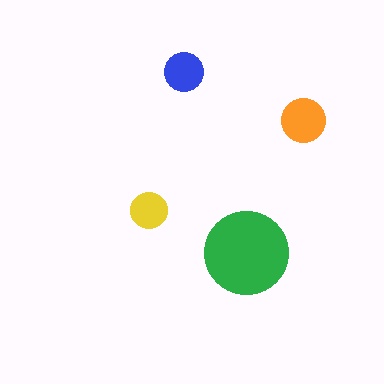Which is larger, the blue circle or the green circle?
The green one.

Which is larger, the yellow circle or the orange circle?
The orange one.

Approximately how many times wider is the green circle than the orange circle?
About 2 times wider.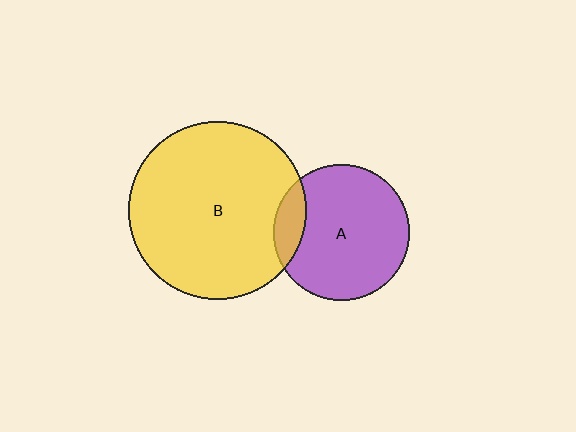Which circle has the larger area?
Circle B (yellow).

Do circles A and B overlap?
Yes.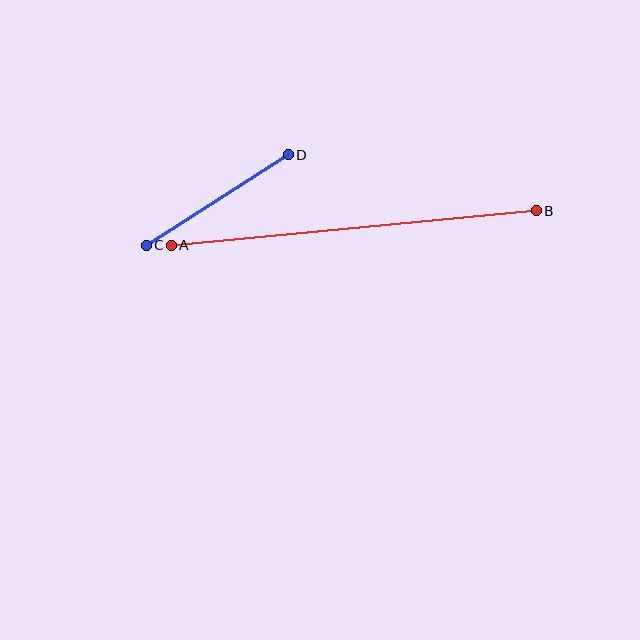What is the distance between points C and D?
The distance is approximately 168 pixels.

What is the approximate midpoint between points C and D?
The midpoint is at approximately (217, 200) pixels.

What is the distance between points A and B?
The distance is approximately 366 pixels.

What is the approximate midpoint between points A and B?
The midpoint is at approximately (354, 228) pixels.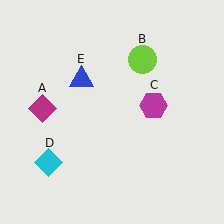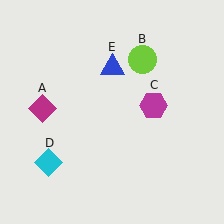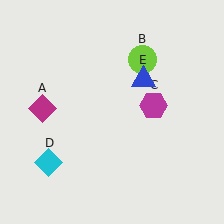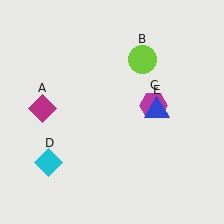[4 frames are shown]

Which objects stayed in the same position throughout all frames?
Magenta diamond (object A) and lime circle (object B) and magenta hexagon (object C) and cyan diamond (object D) remained stationary.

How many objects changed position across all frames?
1 object changed position: blue triangle (object E).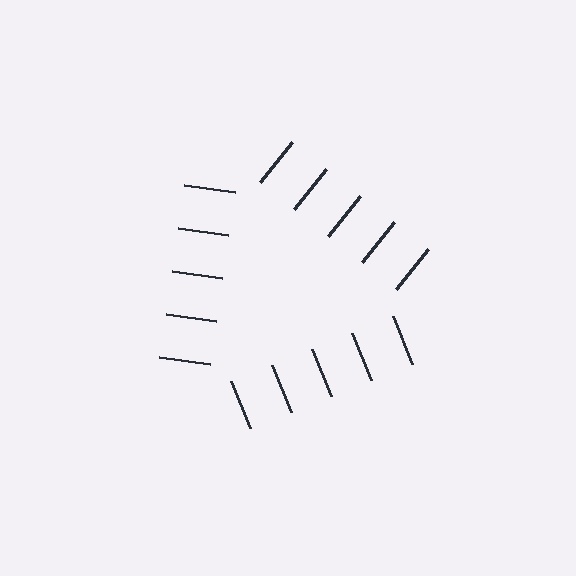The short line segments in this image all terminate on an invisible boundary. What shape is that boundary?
An illusory triangle — the line segments terminate on its edges but no continuous stroke is drawn.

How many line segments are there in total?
15 — 5 along each of the 3 edges.